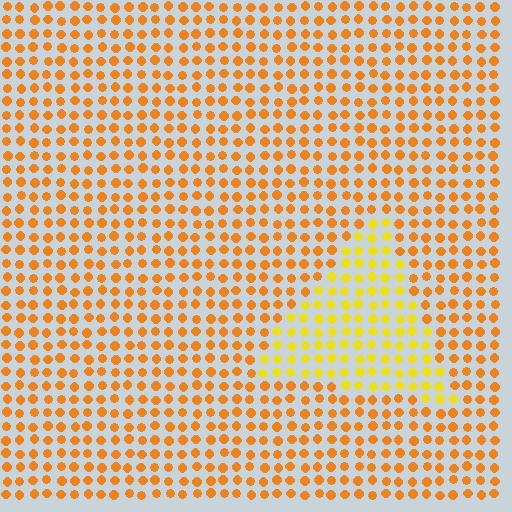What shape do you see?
I see a triangle.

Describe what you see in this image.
The image is filled with small orange elements in a uniform arrangement. A triangle-shaped region is visible where the elements are tinted to a slightly different hue, forming a subtle color boundary.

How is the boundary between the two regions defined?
The boundary is defined purely by a slight shift in hue (about 27 degrees). Spacing, size, and orientation are identical on both sides.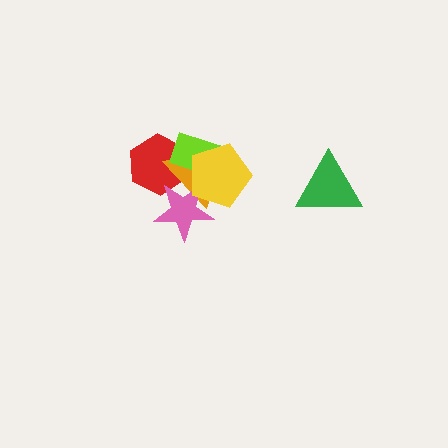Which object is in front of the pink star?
The yellow pentagon is in front of the pink star.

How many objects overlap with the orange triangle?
4 objects overlap with the orange triangle.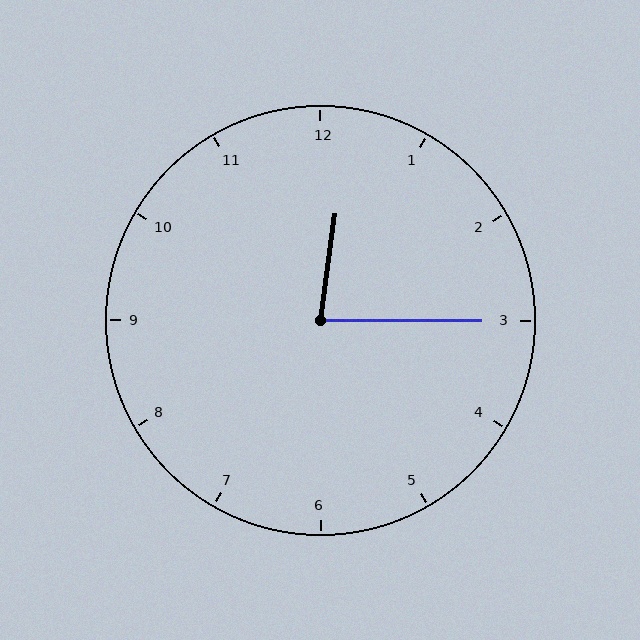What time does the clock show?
12:15.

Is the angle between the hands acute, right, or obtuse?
It is acute.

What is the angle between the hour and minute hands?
Approximately 82 degrees.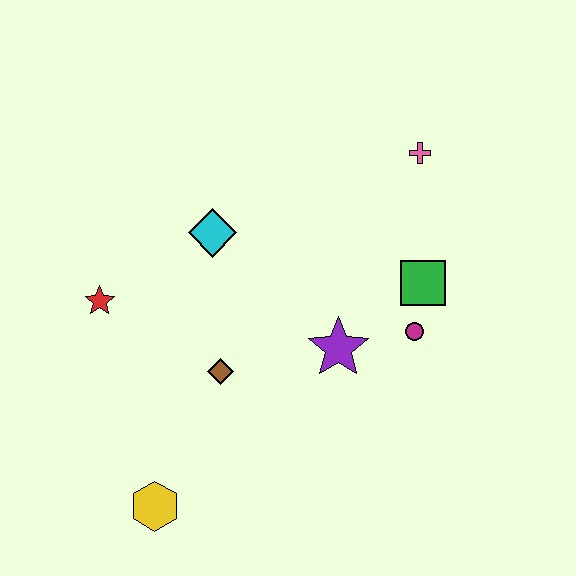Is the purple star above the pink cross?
No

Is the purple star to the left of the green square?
Yes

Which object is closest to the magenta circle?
The green square is closest to the magenta circle.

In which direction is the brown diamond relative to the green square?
The brown diamond is to the left of the green square.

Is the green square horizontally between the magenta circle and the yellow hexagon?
No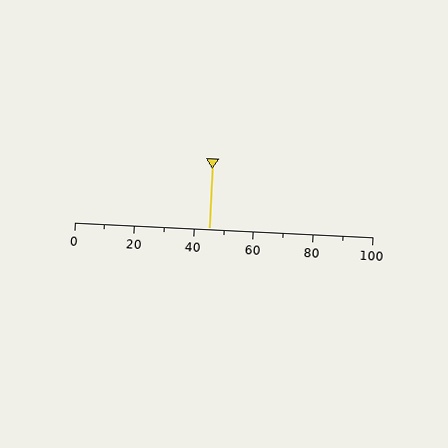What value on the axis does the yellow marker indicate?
The marker indicates approximately 45.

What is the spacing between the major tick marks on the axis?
The major ticks are spaced 20 apart.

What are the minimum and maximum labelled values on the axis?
The axis runs from 0 to 100.